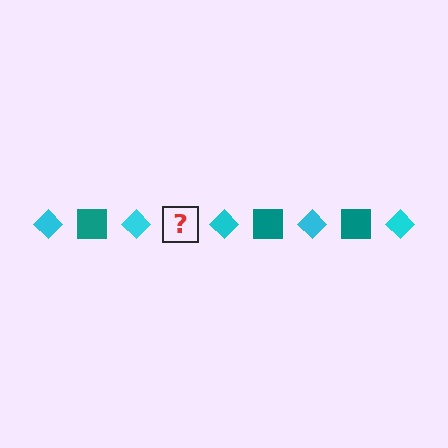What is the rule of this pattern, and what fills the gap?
The rule is that the pattern alternates between cyan diamond and teal square. The gap should be filled with a teal square.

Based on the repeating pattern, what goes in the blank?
The blank should be a teal square.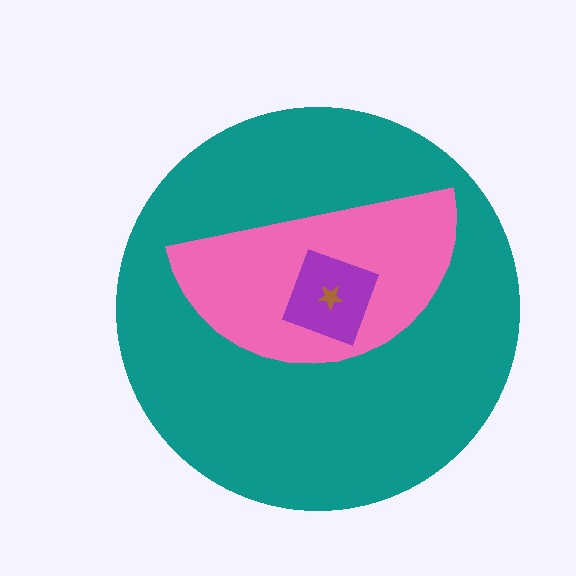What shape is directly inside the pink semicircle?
The purple diamond.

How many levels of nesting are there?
4.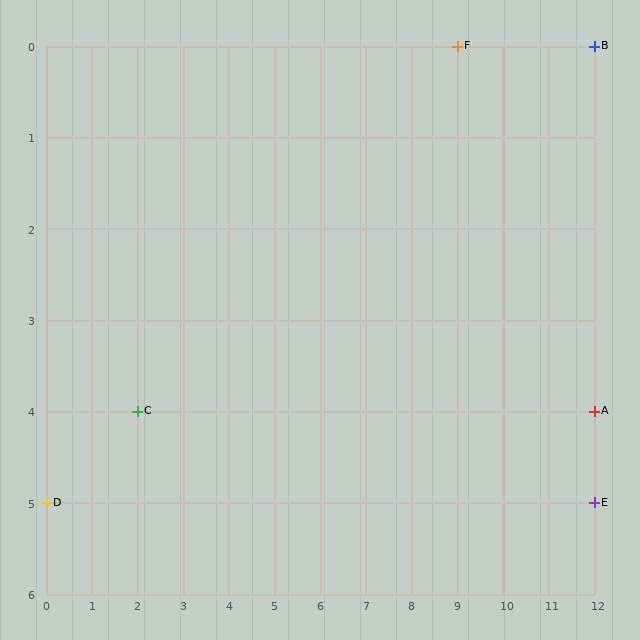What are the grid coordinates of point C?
Point C is at grid coordinates (2, 4).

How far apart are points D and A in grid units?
Points D and A are 12 columns and 1 row apart (about 12.0 grid units diagonally).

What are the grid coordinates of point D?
Point D is at grid coordinates (0, 5).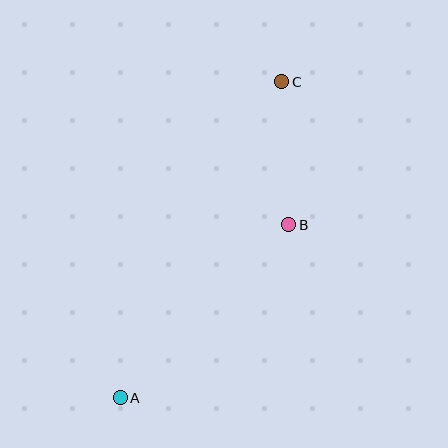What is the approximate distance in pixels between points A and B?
The distance between A and B is approximately 242 pixels.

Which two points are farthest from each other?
Points A and C are farthest from each other.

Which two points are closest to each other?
Points B and C are closest to each other.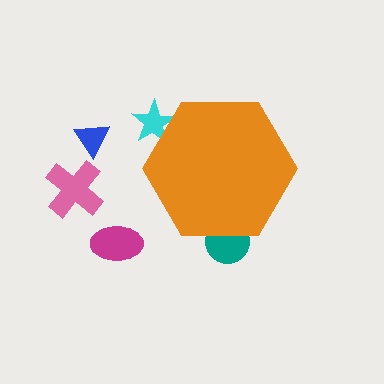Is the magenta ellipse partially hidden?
No, the magenta ellipse is fully visible.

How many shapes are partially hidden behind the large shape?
2 shapes are partially hidden.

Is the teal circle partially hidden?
Yes, the teal circle is partially hidden behind the orange hexagon.